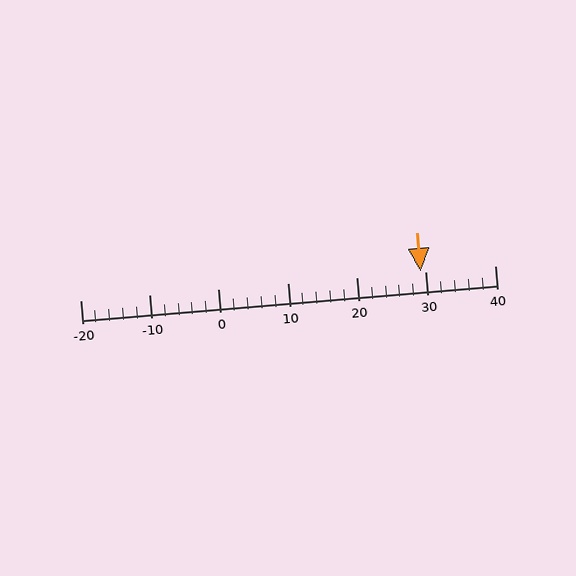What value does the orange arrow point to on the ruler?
The orange arrow points to approximately 29.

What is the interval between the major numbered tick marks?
The major tick marks are spaced 10 units apart.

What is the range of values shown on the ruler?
The ruler shows values from -20 to 40.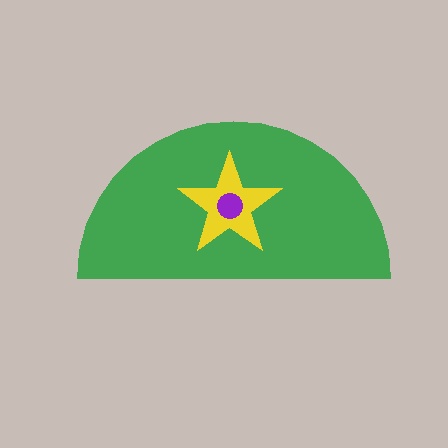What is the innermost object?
The purple circle.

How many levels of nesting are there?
3.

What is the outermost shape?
The green semicircle.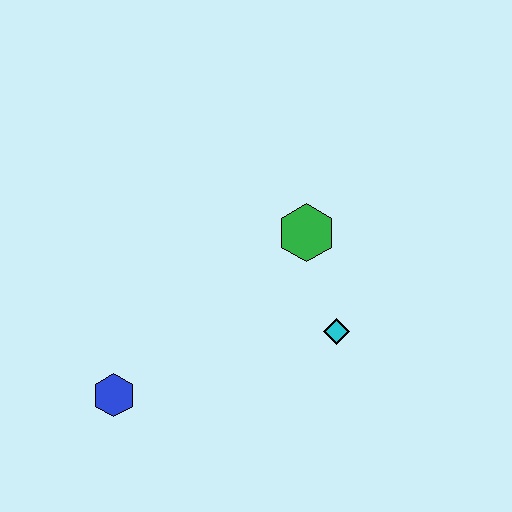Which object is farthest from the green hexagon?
The blue hexagon is farthest from the green hexagon.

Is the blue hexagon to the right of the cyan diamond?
No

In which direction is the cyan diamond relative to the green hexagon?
The cyan diamond is below the green hexagon.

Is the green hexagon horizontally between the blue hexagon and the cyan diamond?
Yes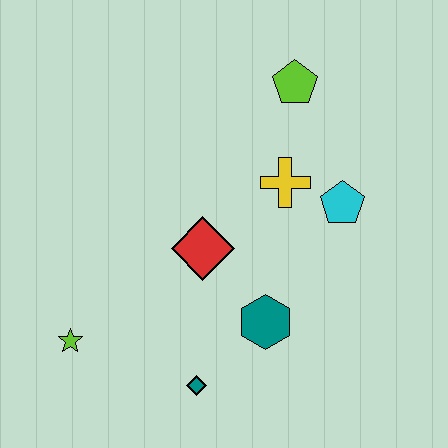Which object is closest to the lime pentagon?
The yellow cross is closest to the lime pentagon.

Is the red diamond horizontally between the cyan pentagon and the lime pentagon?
No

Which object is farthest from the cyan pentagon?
The lime star is farthest from the cyan pentagon.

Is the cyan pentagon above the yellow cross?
No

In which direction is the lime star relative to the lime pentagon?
The lime star is below the lime pentagon.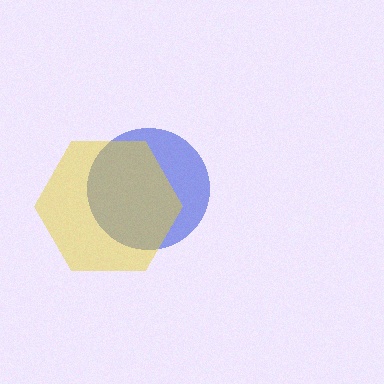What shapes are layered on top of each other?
The layered shapes are: a blue circle, a yellow hexagon.